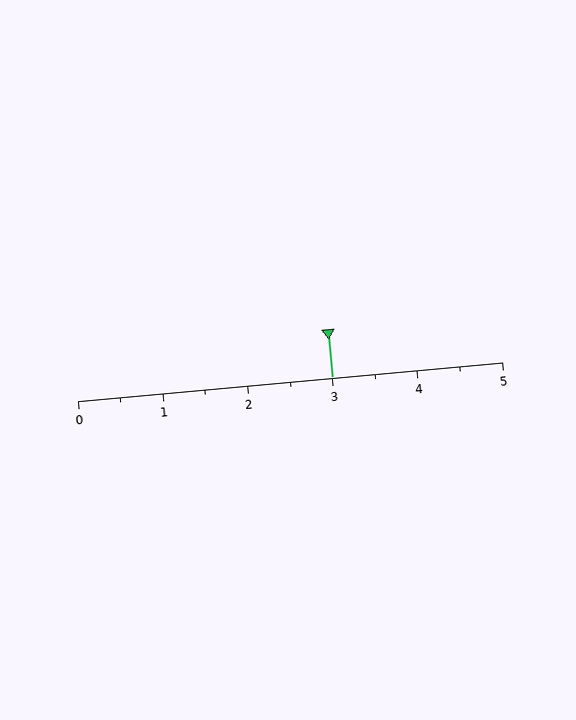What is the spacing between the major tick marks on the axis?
The major ticks are spaced 1 apart.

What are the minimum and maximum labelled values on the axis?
The axis runs from 0 to 5.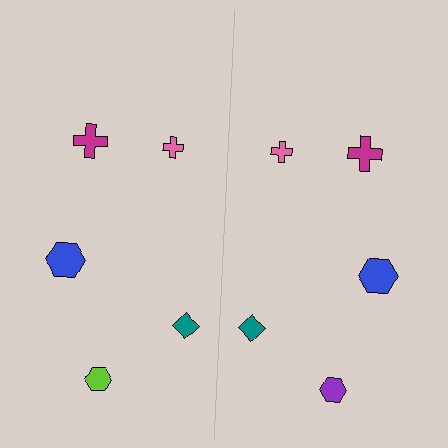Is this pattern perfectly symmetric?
No, the pattern is not perfectly symmetric. The purple hexagon on the right side breaks the symmetry — its mirror counterpart is lime.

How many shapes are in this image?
There are 10 shapes in this image.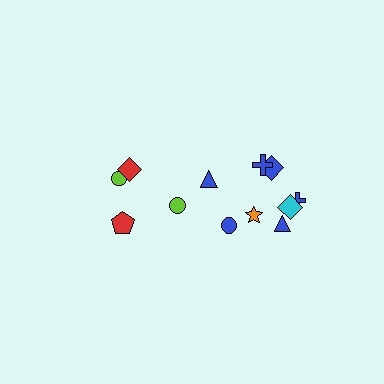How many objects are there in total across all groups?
There are 12 objects.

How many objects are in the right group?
There are 8 objects.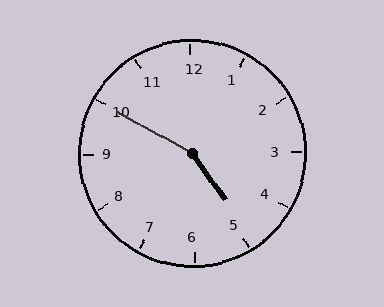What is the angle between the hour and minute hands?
Approximately 155 degrees.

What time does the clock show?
4:50.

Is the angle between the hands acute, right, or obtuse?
It is obtuse.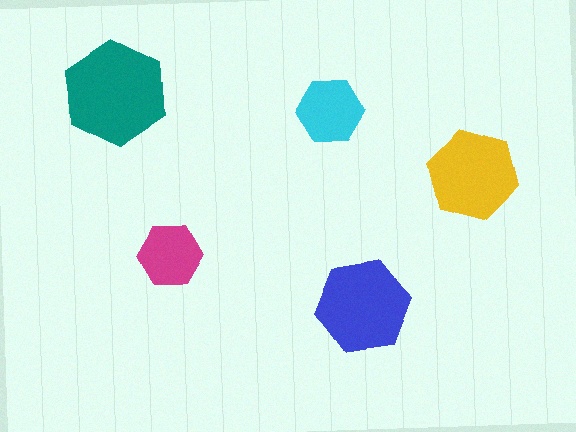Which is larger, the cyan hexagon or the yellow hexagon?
The yellow one.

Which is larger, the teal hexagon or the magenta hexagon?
The teal one.